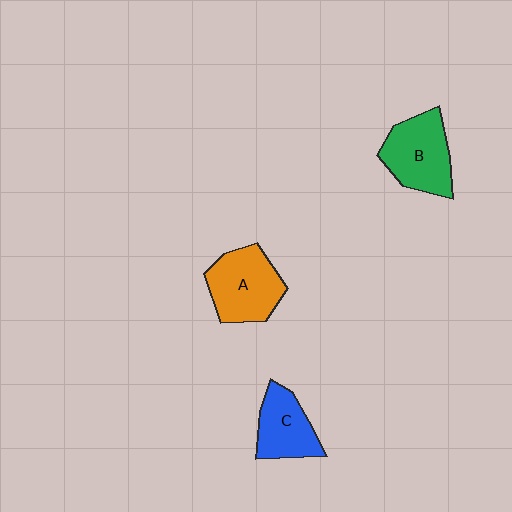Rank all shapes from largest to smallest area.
From largest to smallest: A (orange), B (green), C (blue).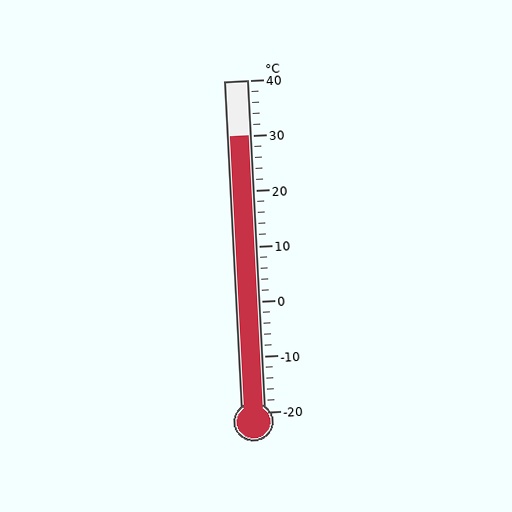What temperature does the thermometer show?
The thermometer shows approximately 30°C.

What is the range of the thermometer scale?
The thermometer scale ranges from -20°C to 40°C.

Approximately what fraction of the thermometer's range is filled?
The thermometer is filled to approximately 85% of its range.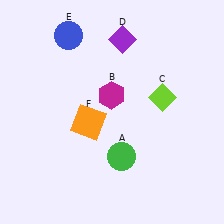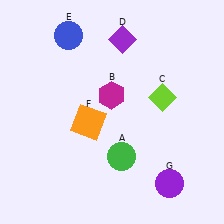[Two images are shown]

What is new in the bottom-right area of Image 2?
A purple circle (G) was added in the bottom-right area of Image 2.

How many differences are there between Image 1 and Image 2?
There is 1 difference between the two images.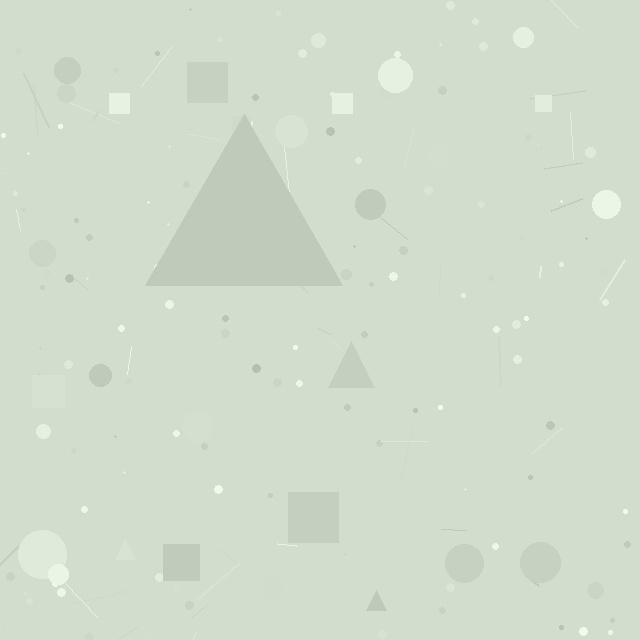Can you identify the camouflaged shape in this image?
The camouflaged shape is a triangle.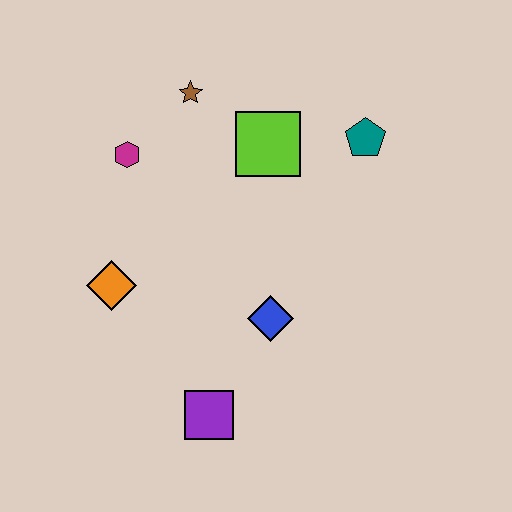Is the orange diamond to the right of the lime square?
No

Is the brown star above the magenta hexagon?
Yes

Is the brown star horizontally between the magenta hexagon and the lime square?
Yes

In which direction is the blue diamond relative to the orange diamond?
The blue diamond is to the right of the orange diamond.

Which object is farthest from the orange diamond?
The teal pentagon is farthest from the orange diamond.